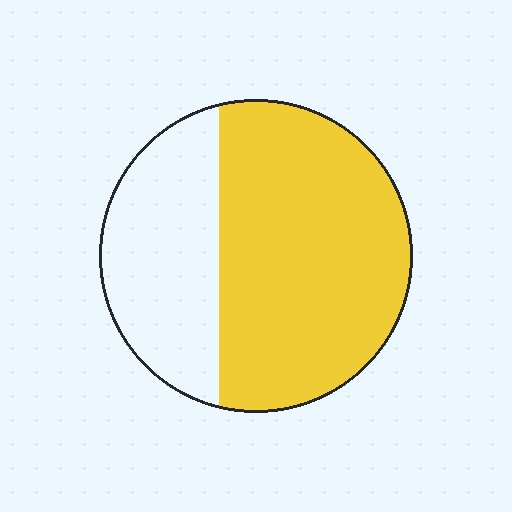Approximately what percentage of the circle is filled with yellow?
Approximately 65%.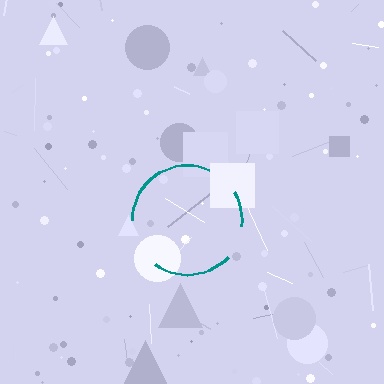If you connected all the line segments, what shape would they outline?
They would outline a circle.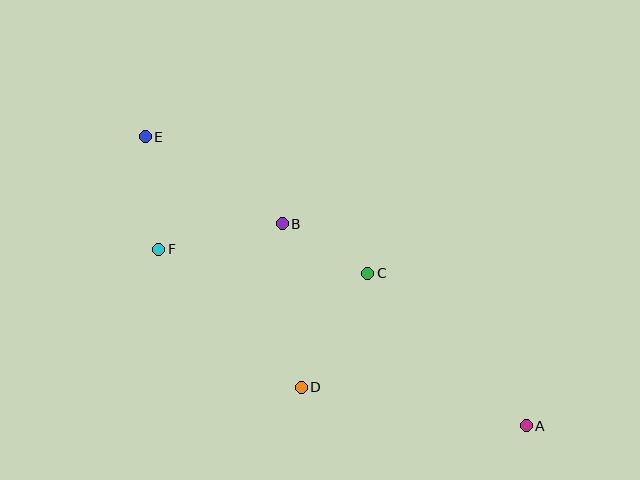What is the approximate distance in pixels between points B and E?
The distance between B and E is approximately 162 pixels.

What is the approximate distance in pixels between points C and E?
The distance between C and E is approximately 261 pixels.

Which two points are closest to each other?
Points B and C are closest to each other.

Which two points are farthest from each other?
Points A and E are farthest from each other.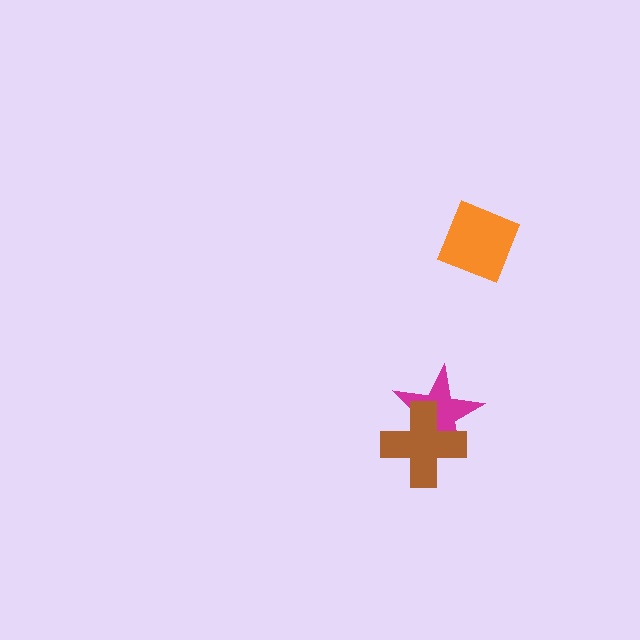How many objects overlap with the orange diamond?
0 objects overlap with the orange diamond.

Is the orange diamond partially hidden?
No, no other shape covers it.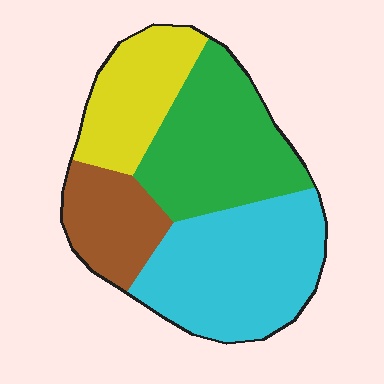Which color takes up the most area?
Cyan, at roughly 35%.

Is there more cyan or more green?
Cyan.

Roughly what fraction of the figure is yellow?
Yellow covers 19% of the figure.